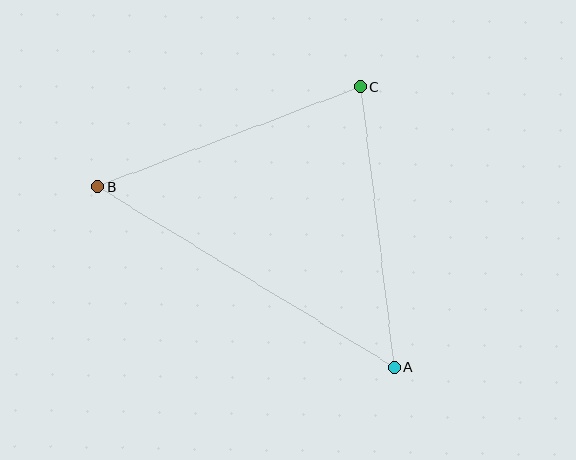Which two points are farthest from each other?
Points A and B are farthest from each other.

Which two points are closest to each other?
Points B and C are closest to each other.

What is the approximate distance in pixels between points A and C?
The distance between A and C is approximately 282 pixels.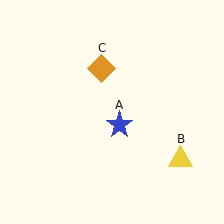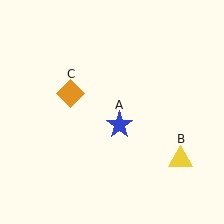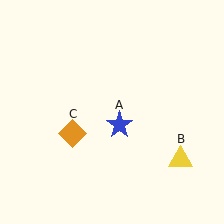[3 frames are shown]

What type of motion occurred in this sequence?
The orange diamond (object C) rotated counterclockwise around the center of the scene.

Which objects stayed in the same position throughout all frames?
Blue star (object A) and yellow triangle (object B) remained stationary.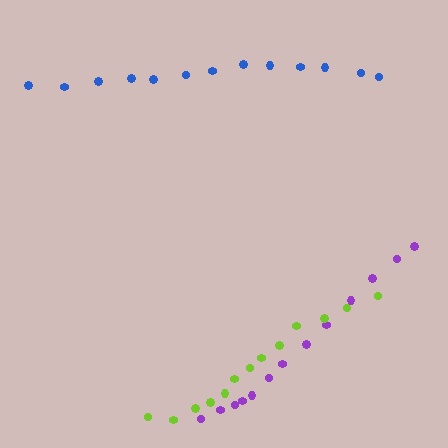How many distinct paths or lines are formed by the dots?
There are 3 distinct paths.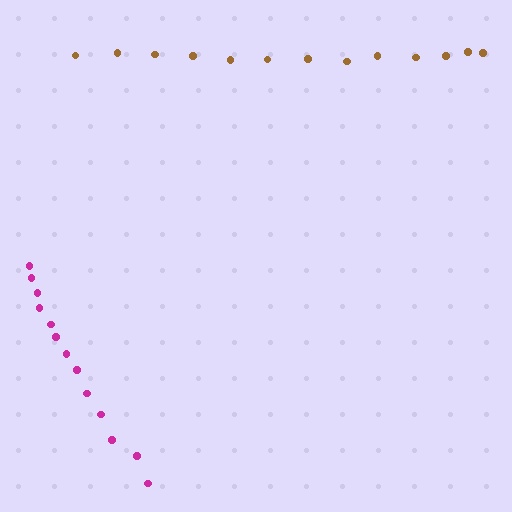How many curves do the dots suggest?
There are 2 distinct paths.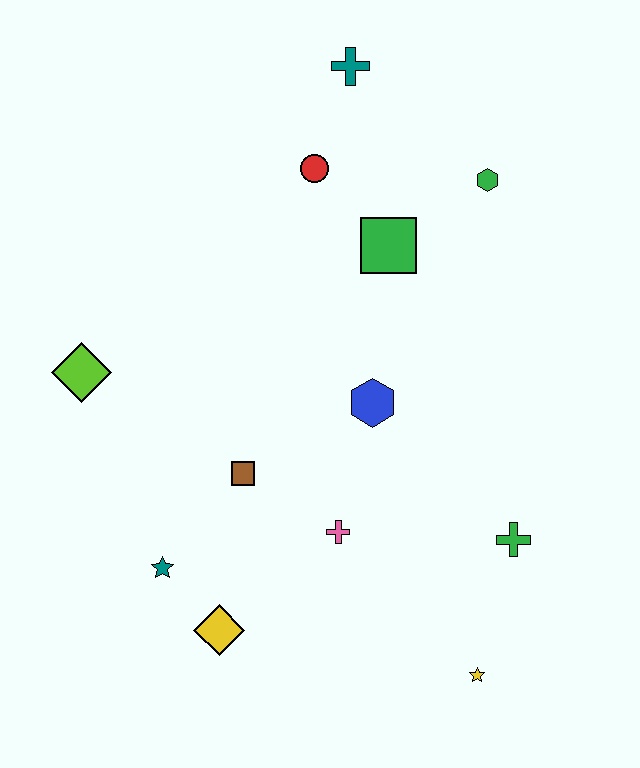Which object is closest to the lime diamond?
The brown square is closest to the lime diamond.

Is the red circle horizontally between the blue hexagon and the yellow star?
No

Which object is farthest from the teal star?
The teal cross is farthest from the teal star.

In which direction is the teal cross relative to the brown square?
The teal cross is above the brown square.